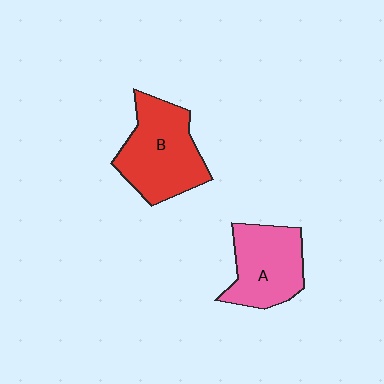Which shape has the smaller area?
Shape A (pink).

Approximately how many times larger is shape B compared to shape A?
Approximately 1.2 times.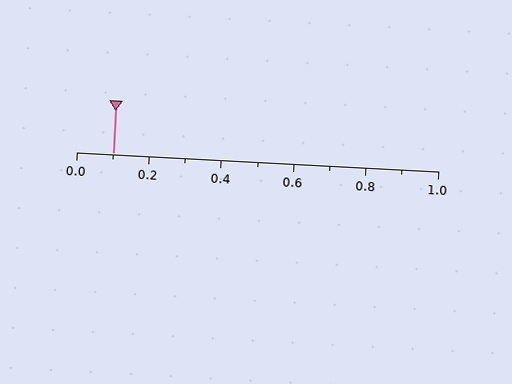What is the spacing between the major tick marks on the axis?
The major ticks are spaced 0.2 apart.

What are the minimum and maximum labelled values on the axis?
The axis runs from 0.0 to 1.0.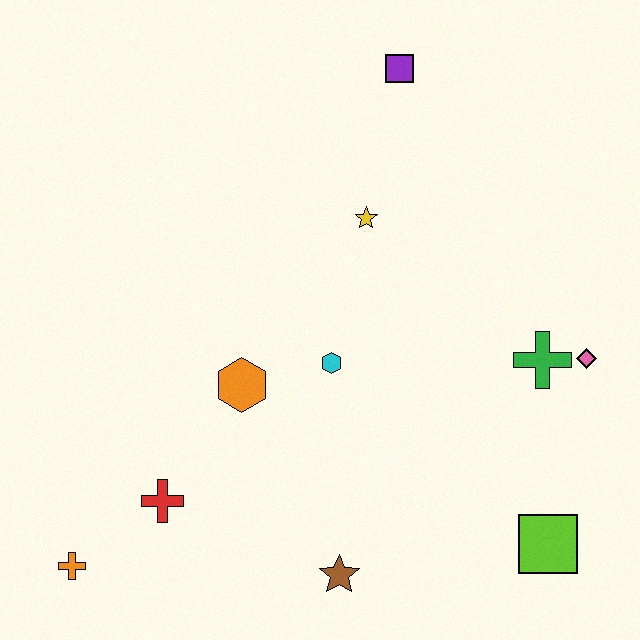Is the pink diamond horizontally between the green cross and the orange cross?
No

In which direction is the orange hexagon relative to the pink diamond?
The orange hexagon is to the left of the pink diamond.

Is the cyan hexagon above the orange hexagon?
Yes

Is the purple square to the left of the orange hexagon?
No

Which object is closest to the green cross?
The pink diamond is closest to the green cross.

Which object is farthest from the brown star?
The purple square is farthest from the brown star.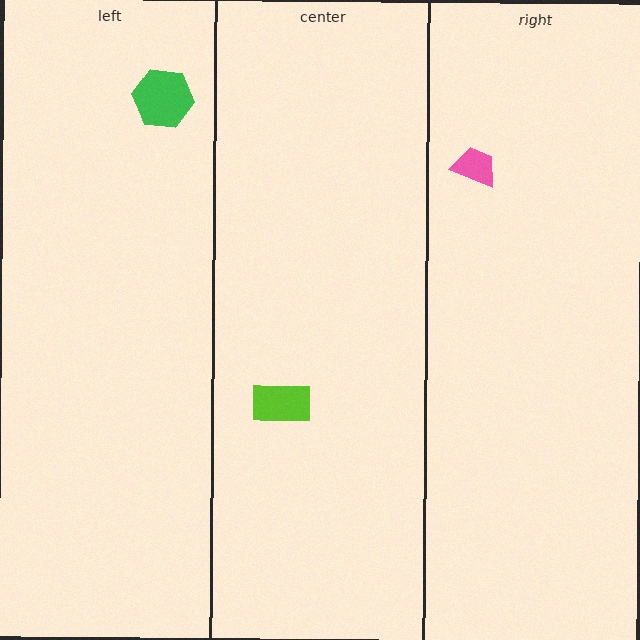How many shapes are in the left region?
1.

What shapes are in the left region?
The green hexagon.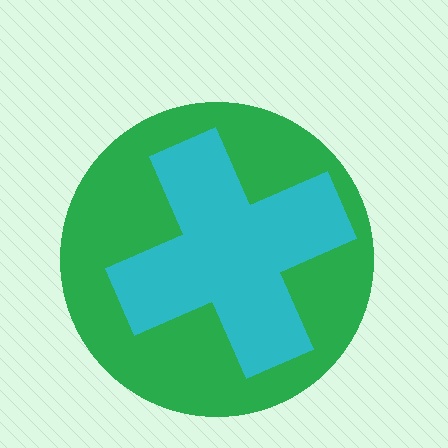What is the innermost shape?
The cyan cross.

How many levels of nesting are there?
2.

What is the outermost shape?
The green circle.